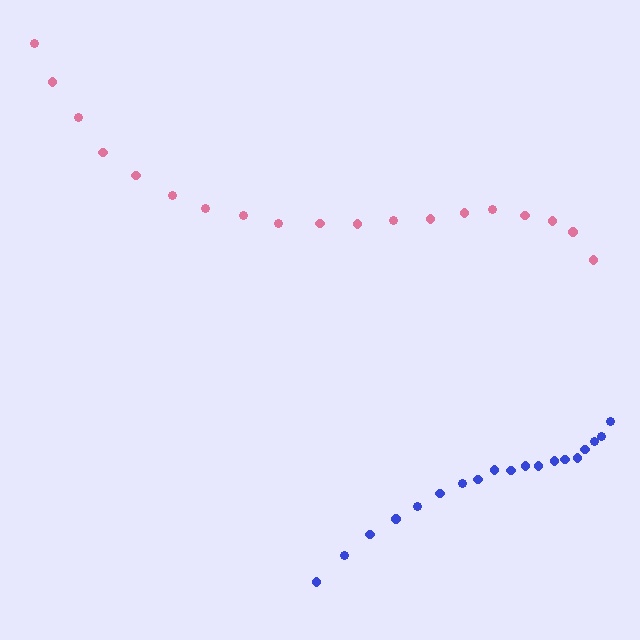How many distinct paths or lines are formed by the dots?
There are 2 distinct paths.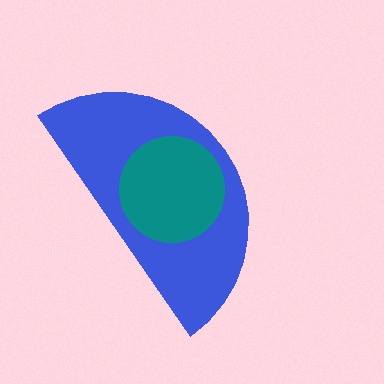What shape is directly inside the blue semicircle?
The teal circle.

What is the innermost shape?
The teal circle.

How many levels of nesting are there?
2.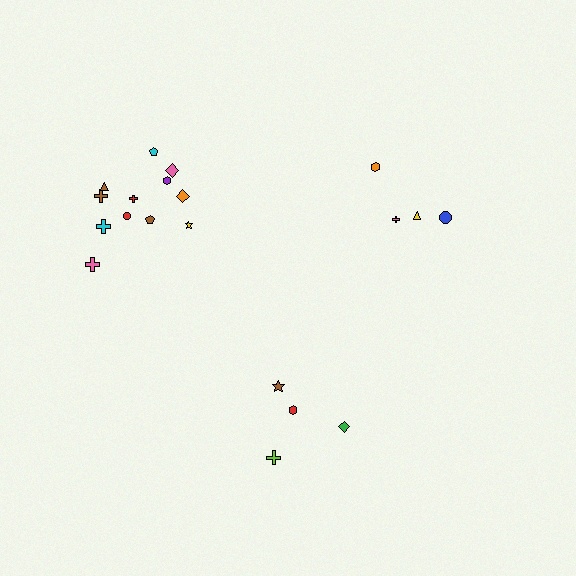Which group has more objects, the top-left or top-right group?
The top-left group.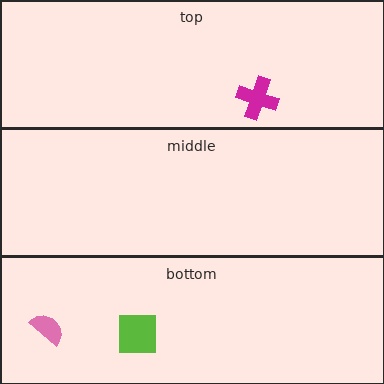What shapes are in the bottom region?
The pink semicircle, the lime square.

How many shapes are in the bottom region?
2.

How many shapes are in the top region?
1.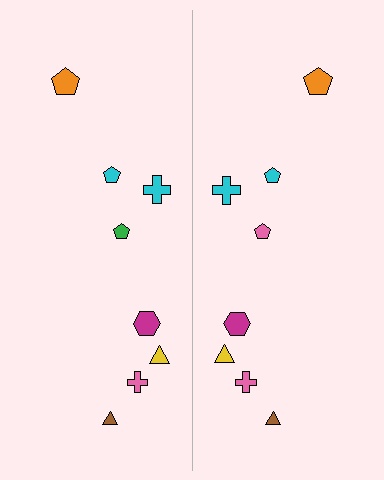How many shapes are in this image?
There are 16 shapes in this image.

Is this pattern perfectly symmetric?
No, the pattern is not perfectly symmetric. The pink pentagon on the right side breaks the symmetry — its mirror counterpart is green.